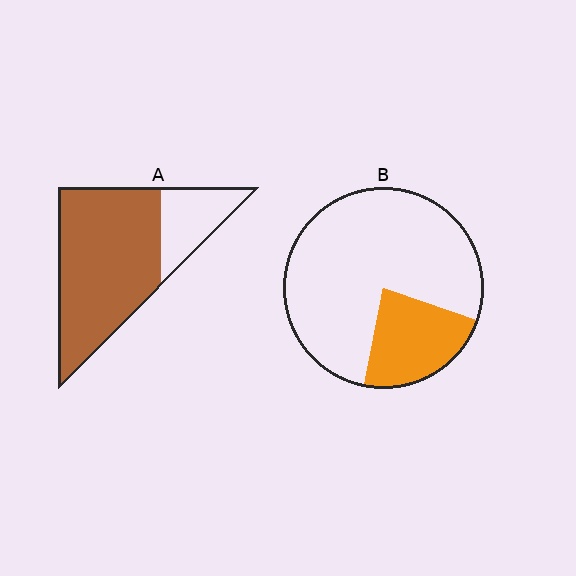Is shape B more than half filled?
No.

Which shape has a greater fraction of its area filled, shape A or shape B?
Shape A.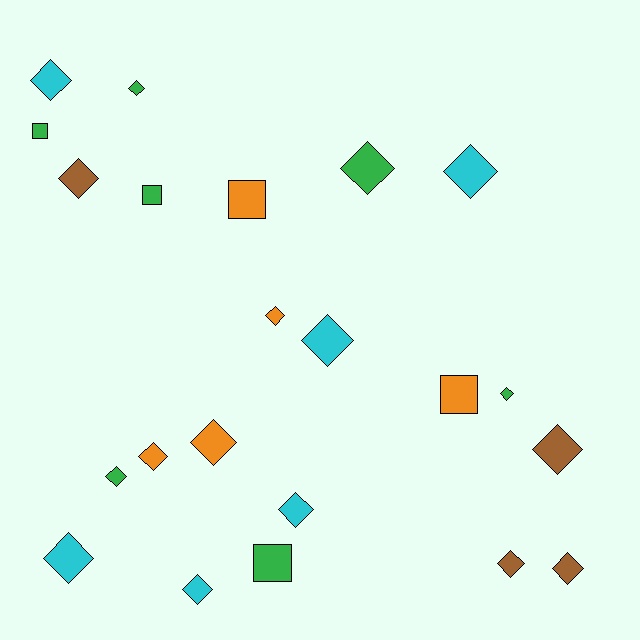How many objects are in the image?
There are 22 objects.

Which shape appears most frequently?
Diamond, with 17 objects.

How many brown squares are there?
There are no brown squares.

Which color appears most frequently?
Green, with 7 objects.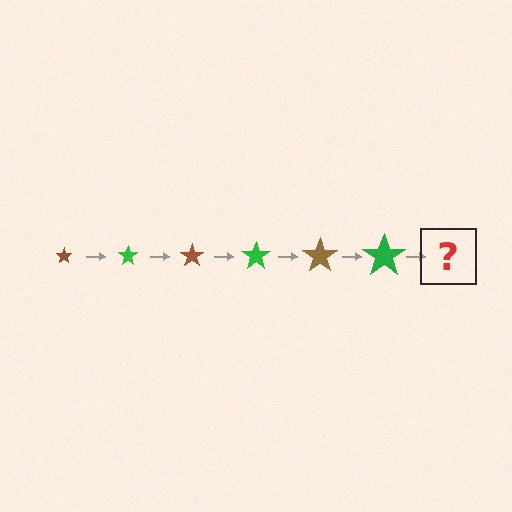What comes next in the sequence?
The next element should be a brown star, larger than the previous one.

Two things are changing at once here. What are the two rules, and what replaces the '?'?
The two rules are that the star grows larger each step and the color cycles through brown and green. The '?' should be a brown star, larger than the previous one.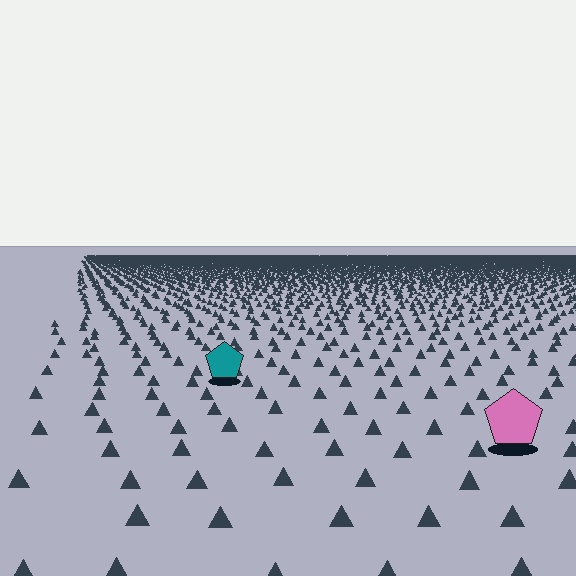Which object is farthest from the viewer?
The teal pentagon is farthest from the viewer. It appears smaller and the ground texture around it is denser.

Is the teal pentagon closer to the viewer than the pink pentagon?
No. The pink pentagon is closer — you can tell from the texture gradient: the ground texture is coarser near it.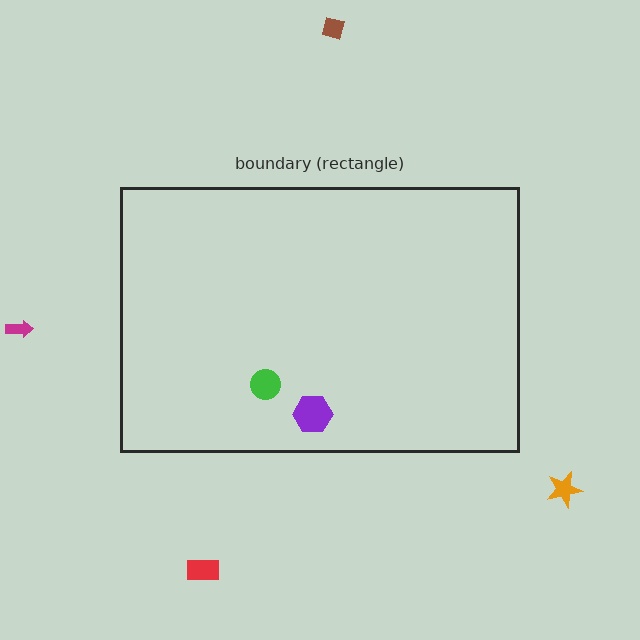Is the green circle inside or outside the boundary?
Inside.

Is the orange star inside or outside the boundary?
Outside.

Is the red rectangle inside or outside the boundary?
Outside.